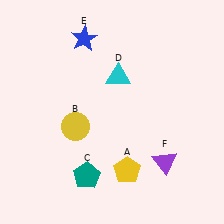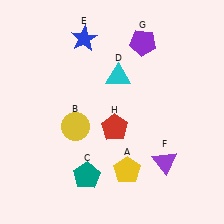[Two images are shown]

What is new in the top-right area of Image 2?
A purple pentagon (G) was added in the top-right area of Image 2.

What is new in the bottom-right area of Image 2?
A red pentagon (H) was added in the bottom-right area of Image 2.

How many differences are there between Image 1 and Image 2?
There are 2 differences between the two images.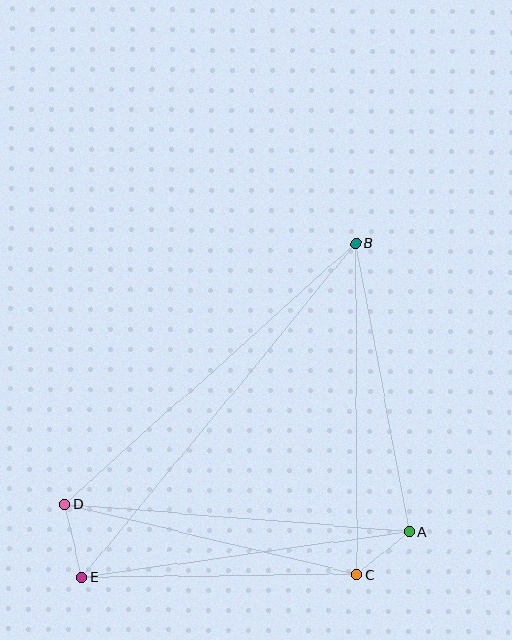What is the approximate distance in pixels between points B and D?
The distance between B and D is approximately 391 pixels.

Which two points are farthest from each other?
Points B and E are farthest from each other.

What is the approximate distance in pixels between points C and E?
The distance between C and E is approximately 275 pixels.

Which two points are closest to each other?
Points A and C are closest to each other.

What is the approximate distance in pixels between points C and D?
The distance between C and D is approximately 301 pixels.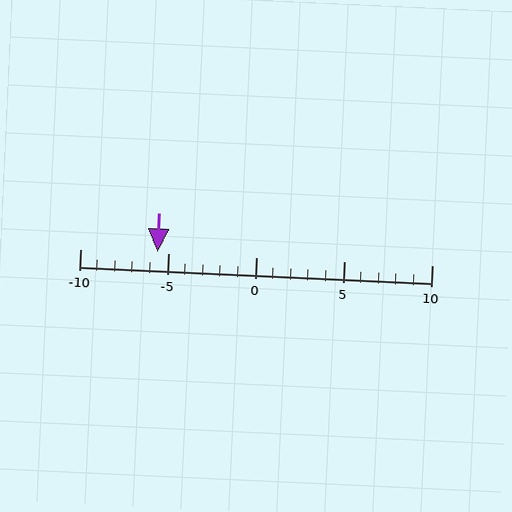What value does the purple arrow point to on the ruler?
The purple arrow points to approximately -6.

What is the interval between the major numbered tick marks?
The major tick marks are spaced 5 units apart.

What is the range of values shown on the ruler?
The ruler shows values from -10 to 10.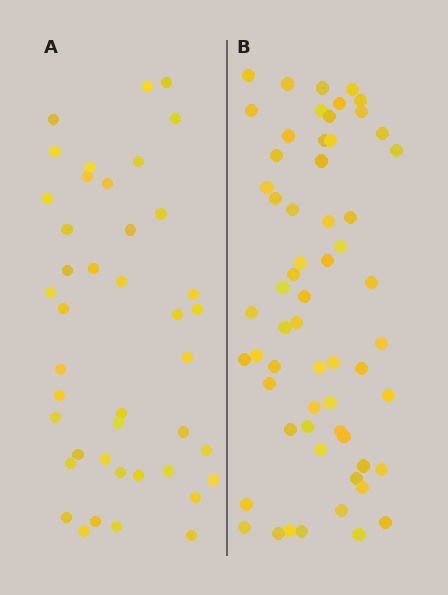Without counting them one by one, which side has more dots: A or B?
Region B (the right region) has more dots.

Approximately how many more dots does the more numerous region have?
Region B has approximately 20 more dots than region A.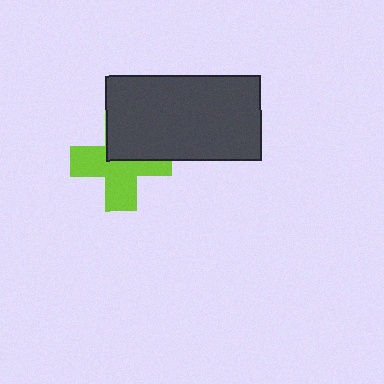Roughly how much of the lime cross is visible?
About half of it is visible (roughly 59%).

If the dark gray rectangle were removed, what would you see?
You would see the complete lime cross.